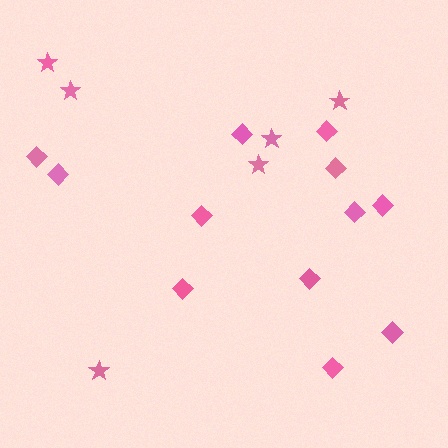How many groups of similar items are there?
There are 2 groups: one group of stars (6) and one group of diamonds (12).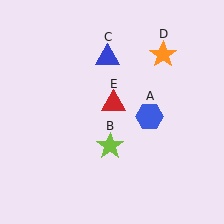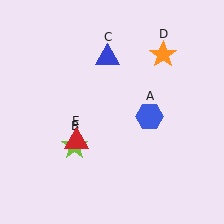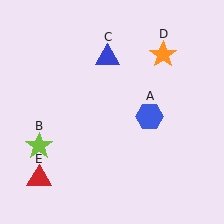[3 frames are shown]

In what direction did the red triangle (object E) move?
The red triangle (object E) moved down and to the left.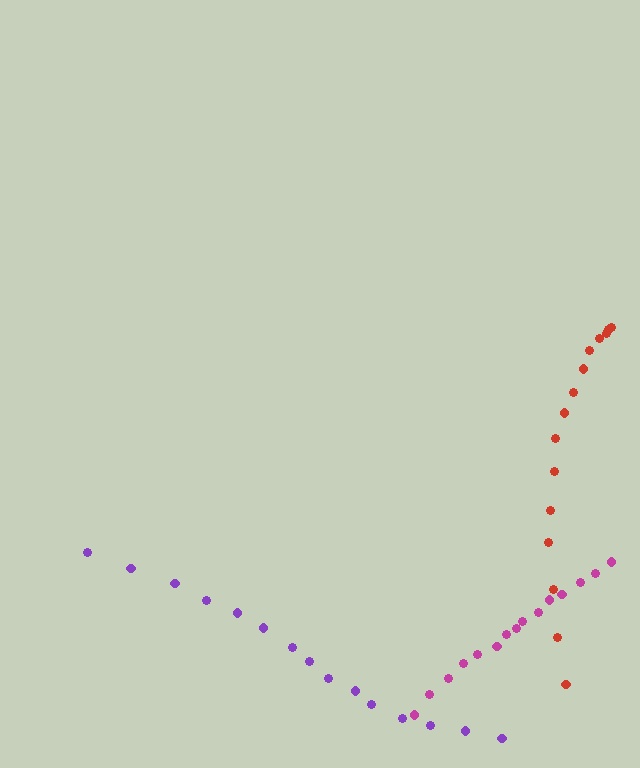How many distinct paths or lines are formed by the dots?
There are 3 distinct paths.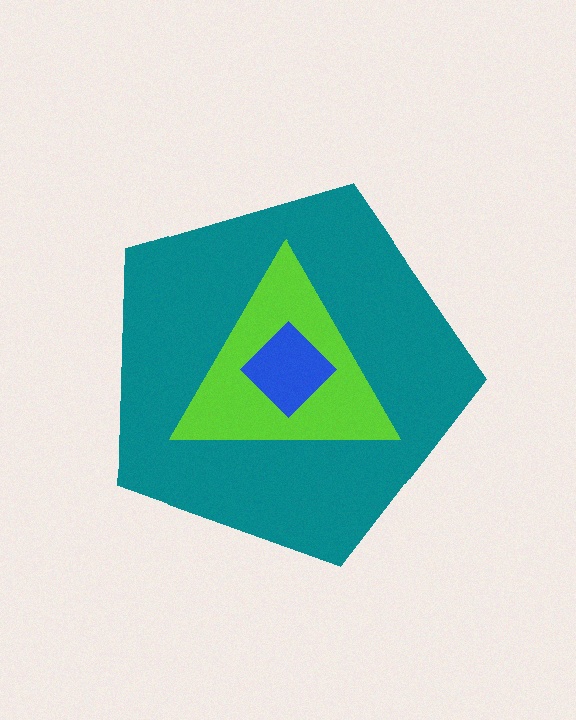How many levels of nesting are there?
3.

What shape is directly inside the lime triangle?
The blue diamond.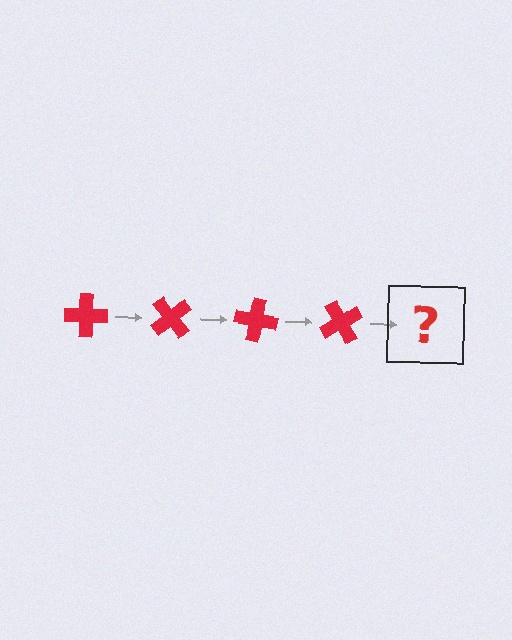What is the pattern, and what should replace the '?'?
The pattern is that the cross rotates 50 degrees each step. The '?' should be a red cross rotated 200 degrees.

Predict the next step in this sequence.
The next step is a red cross rotated 200 degrees.